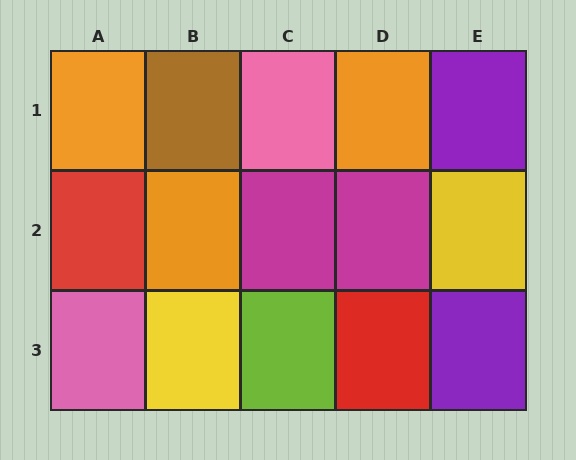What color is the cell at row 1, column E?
Purple.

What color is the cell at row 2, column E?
Yellow.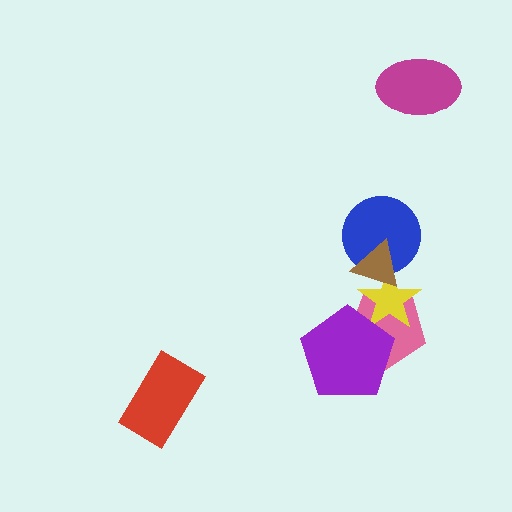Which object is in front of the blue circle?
The brown triangle is in front of the blue circle.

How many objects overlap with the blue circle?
2 objects overlap with the blue circle.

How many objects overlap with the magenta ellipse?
0 objects overlap with the magenta ellipse.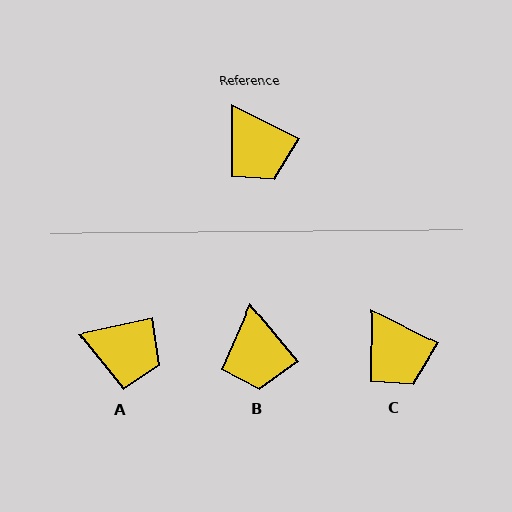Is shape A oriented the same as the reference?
No, it is off by about 39 degrees.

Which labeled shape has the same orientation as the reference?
C.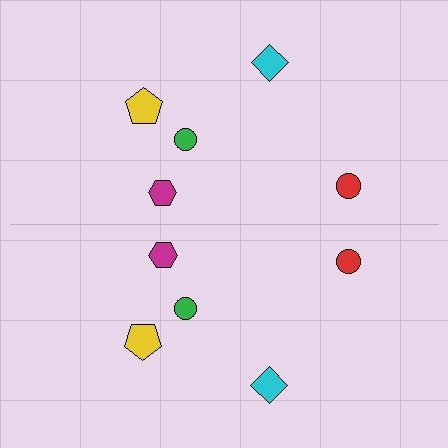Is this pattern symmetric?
Yes, this pattern has bilateral (reflection) symmetry.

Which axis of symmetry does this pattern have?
The pattern has a horizontal axis of symmetry running through the center of the image.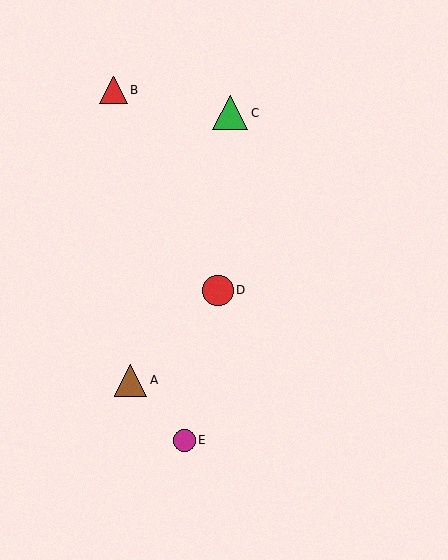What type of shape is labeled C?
Shape C is a green triangle.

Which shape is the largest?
The green triangle (labeled C) is the largest.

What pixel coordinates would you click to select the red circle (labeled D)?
Click at (218, 290) to select the red circle D.